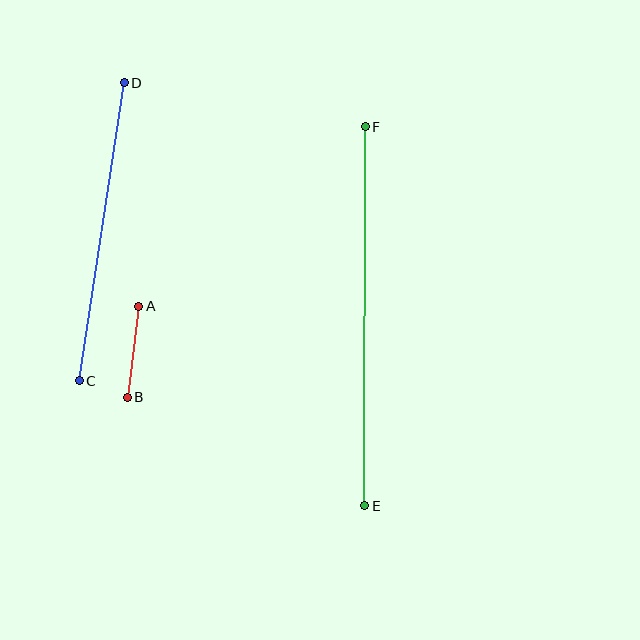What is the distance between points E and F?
The distance is approximately 379 pixels.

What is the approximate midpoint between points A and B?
The midpoint is at approximately (133, 352) pixels.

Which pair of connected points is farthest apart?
Points E and F are farthest apart.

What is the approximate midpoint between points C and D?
The midpoint is at approximately (102, 232) pixels.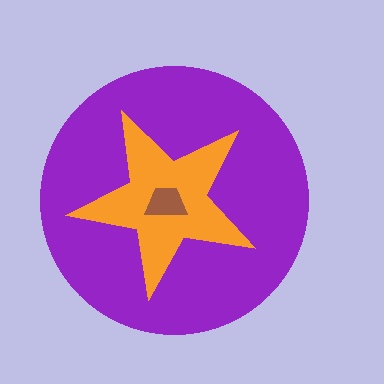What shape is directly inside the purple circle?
The orange star.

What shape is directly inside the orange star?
The brown trapezoid.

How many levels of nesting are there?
3.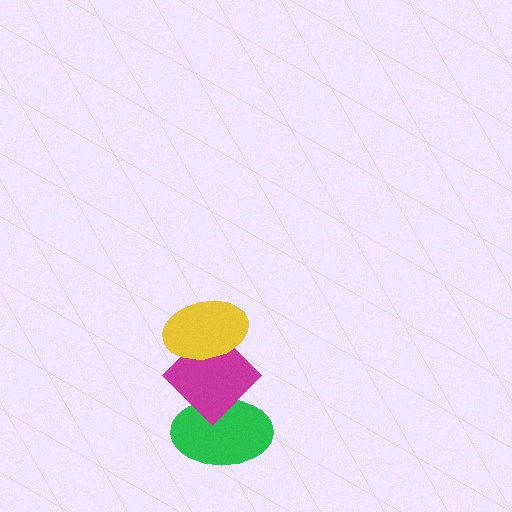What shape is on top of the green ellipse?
The magenta diamond is on top of the green ellipse.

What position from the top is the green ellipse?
The green ellipse is 3rd from the top.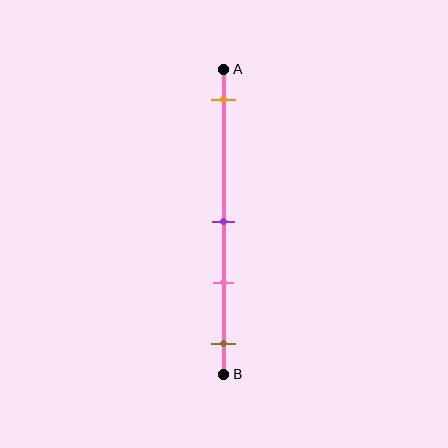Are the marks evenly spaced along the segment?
No, the marks are not evenly spaced.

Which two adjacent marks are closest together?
The purple and pink marks are the closest adjacent pair.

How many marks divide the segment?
There are 4 marks dividing the segment.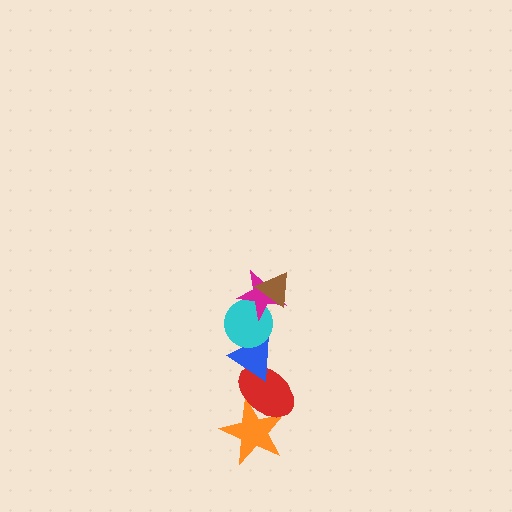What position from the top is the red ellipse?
The red ellipse is 5th from the top.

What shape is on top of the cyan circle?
The magenta star is on top of the cyan circle.